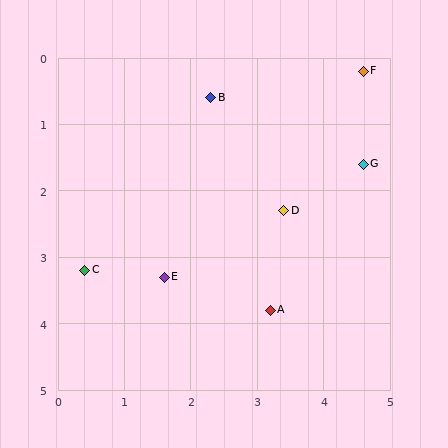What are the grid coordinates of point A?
Point A is at approximately (3.2, 3.8).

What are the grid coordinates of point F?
Point F is at approximately (4.6, 0.2).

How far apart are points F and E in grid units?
Points F and E are about 4.3 grid units apart.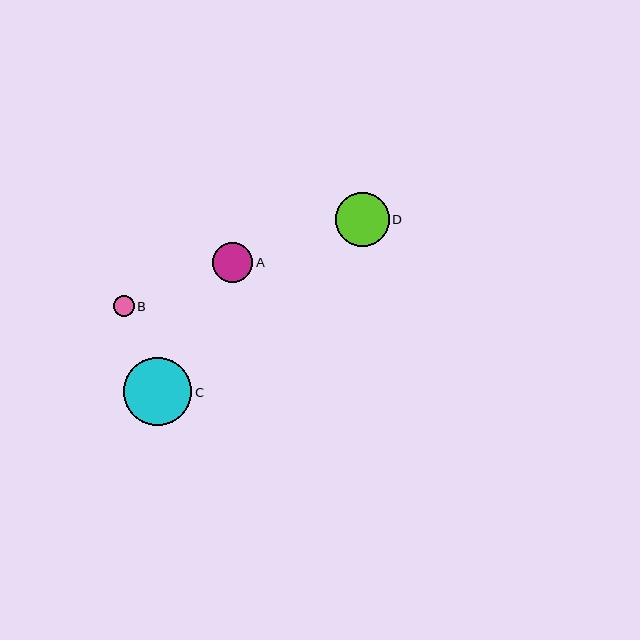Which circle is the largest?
Circle C is the largest with a size of approximately 68 pixels.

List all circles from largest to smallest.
From largest to smallest: C, D, A, B.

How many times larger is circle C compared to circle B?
Circle C is approximately 3.2 times the size of circle B.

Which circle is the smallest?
Circle B is the smallest with a size of approximately 21 pixels.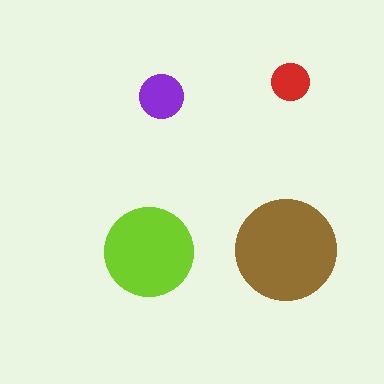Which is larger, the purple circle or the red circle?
The purple one.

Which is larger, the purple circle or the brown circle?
The brown one.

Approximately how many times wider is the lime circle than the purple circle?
About 2 times wider.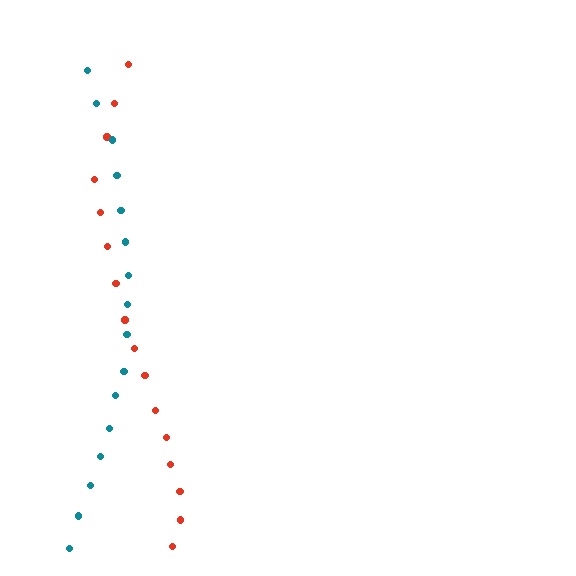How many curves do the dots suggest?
There are 2 distinct paths.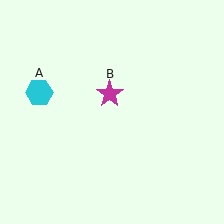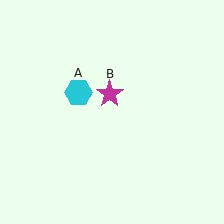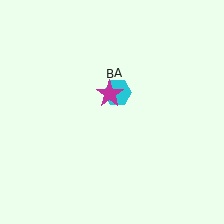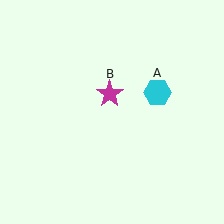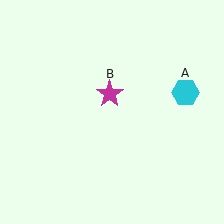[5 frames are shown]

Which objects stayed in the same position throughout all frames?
Magenta star (object B) remained stationary.